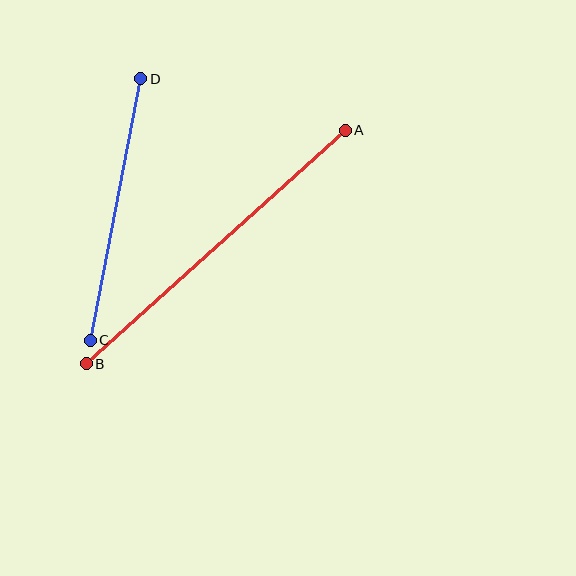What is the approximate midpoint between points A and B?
The midpoint is at approximately (216, 247) pixels.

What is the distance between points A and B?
The distance is approximately 349 pixels.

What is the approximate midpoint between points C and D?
The midpoint is at approximately (116, 210) pixels.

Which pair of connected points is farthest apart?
Points A and B are farthest apart.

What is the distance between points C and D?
The distance is approximately 266 pixels.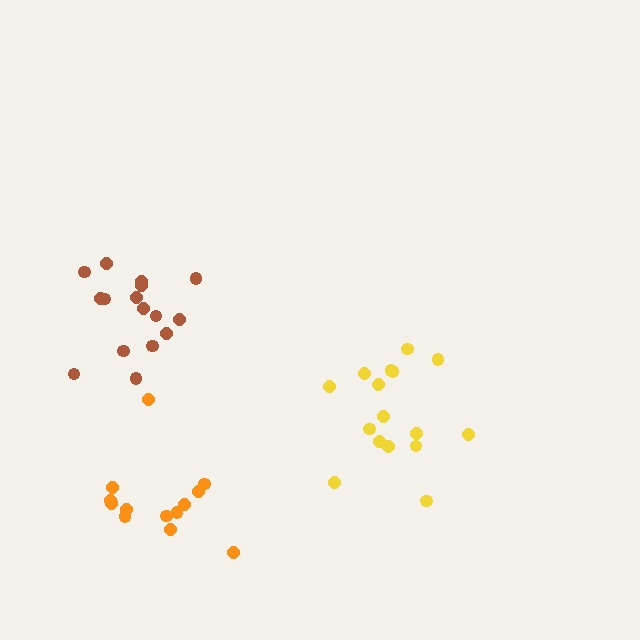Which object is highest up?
The brown cluster is topmost.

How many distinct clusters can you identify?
There are 3 distinct clusters.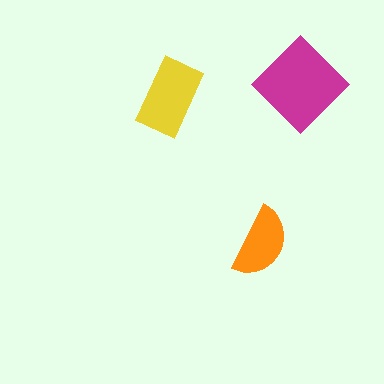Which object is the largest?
The magenta diamond.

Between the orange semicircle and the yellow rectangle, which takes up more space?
The yellow rectangle.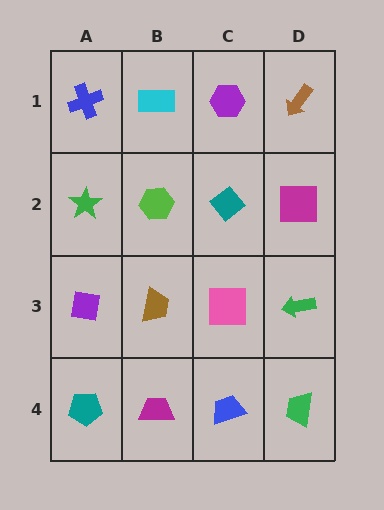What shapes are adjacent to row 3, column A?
A green star (row 2, column A), a teal pentagon (row 4, column A), a brown trapezoid (row 3, column B).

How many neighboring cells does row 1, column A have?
2.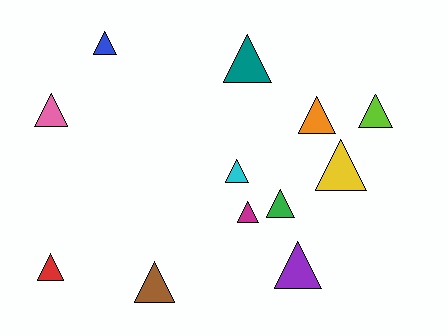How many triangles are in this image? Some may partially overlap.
There are 12 triangles.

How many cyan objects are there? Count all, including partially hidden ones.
There is 1 cyan object.